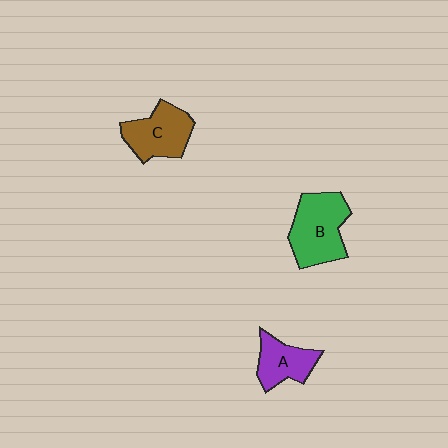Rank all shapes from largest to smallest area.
From largest to smallest: B (green), C (brown), A (purple).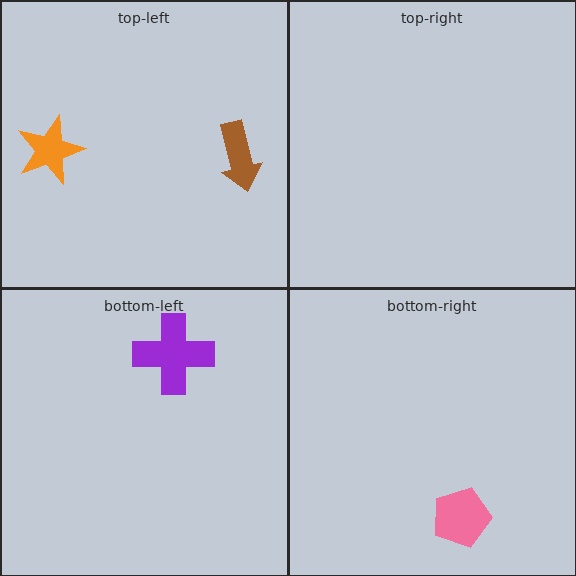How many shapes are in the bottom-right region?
1.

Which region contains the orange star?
The top-left region.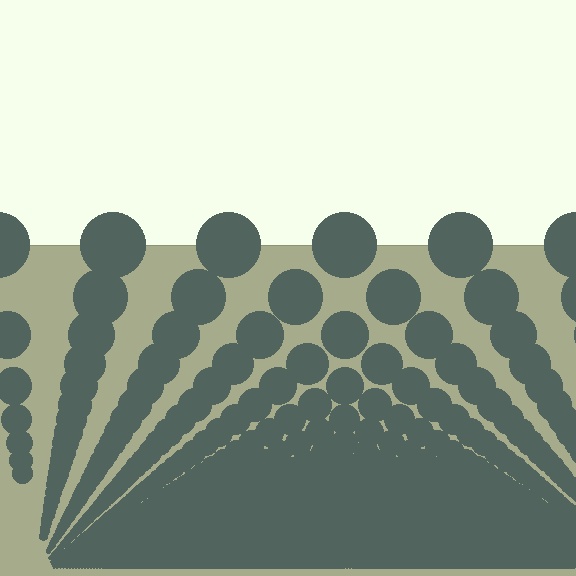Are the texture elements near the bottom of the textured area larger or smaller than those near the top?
Smaller. The gradient is inverted — elements near the bottom are smaller and denser.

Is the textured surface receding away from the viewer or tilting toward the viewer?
The surface appears to tilt toward the viewer. Texture elements get larger and sparser toward the top.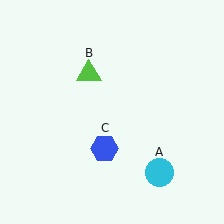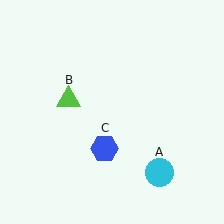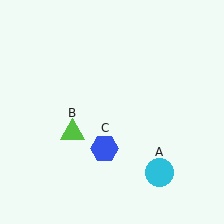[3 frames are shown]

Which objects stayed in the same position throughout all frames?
Cyan circle (object A) and blue hexagon (object C) remained stationary.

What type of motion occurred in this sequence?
The lime triangle (object B) rotated counterclockwise around the center of the scene.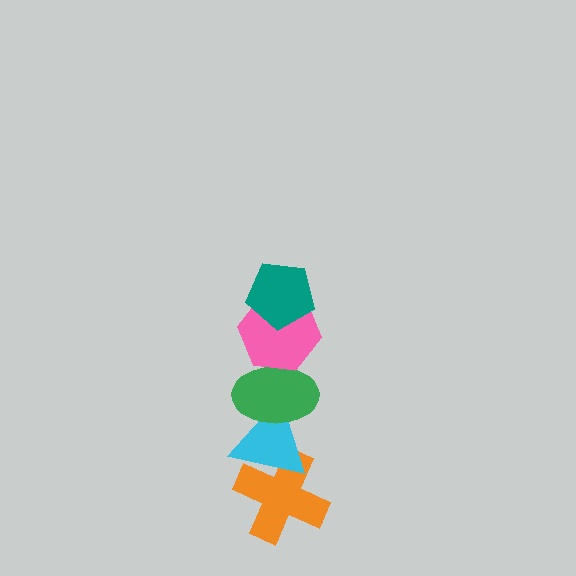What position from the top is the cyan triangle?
The cyan triangle is 4th from the top.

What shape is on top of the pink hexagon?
The teal pentagon is on top of the pink hexagon.